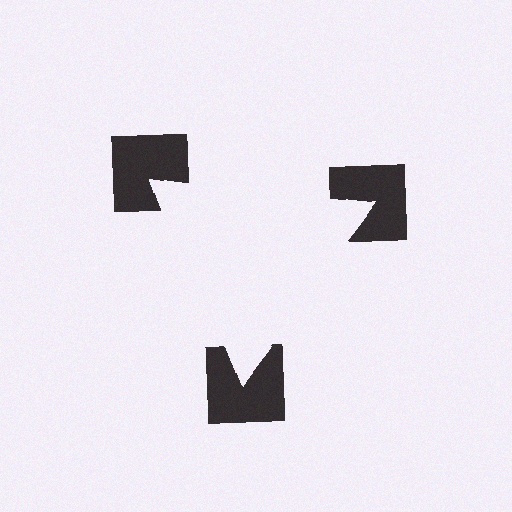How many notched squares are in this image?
There are 3 — one at each vertex of the illusory triangle.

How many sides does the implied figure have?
3 sides.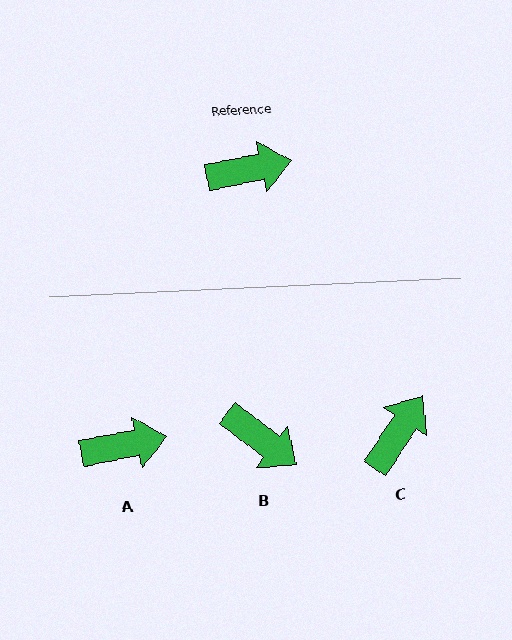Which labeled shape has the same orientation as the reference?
A.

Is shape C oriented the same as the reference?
No, it is off by about 46 degrees.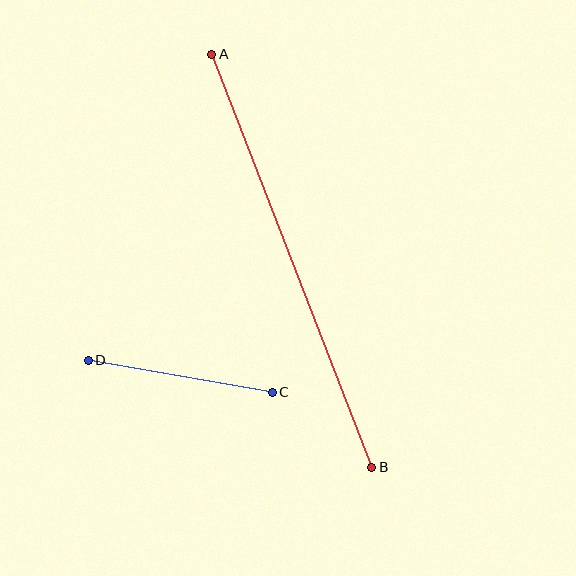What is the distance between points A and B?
The distance is approximately 443 pixels.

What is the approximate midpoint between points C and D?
The midpoint is at approximately (180, 376) pixels.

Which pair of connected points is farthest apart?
Points A and B are farthest apart.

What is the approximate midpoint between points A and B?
The midpoint is at approximately (292, 261) pixels.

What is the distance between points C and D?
The distance is approximately 187 pixels.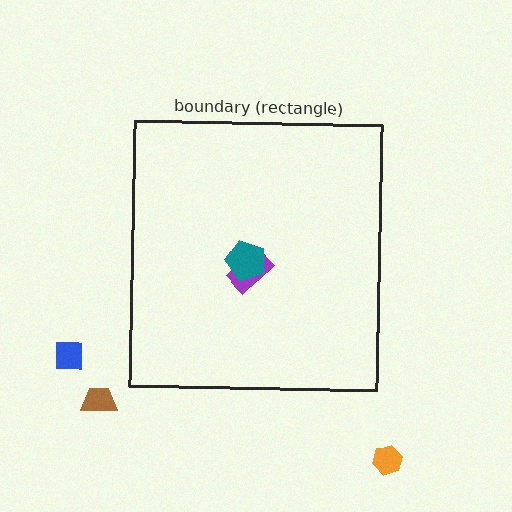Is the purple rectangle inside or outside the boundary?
Inside.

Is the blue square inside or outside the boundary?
Outside.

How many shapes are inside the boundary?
2 inside, 3 outside.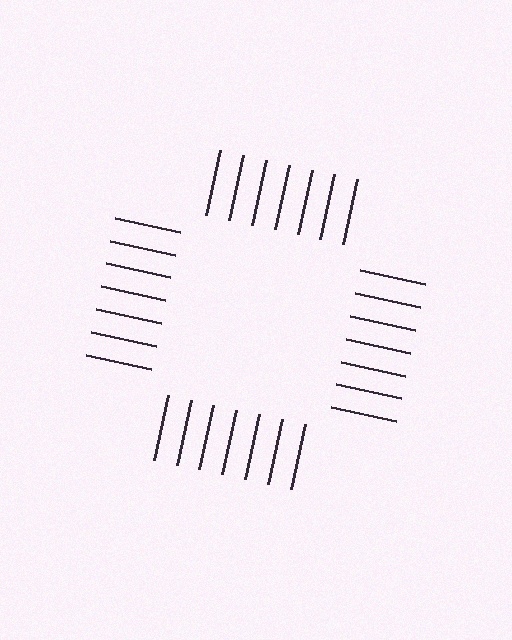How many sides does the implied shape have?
4 sides — the line-ends trace a square.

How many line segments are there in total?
28 — 7 along each of the 4 edges.